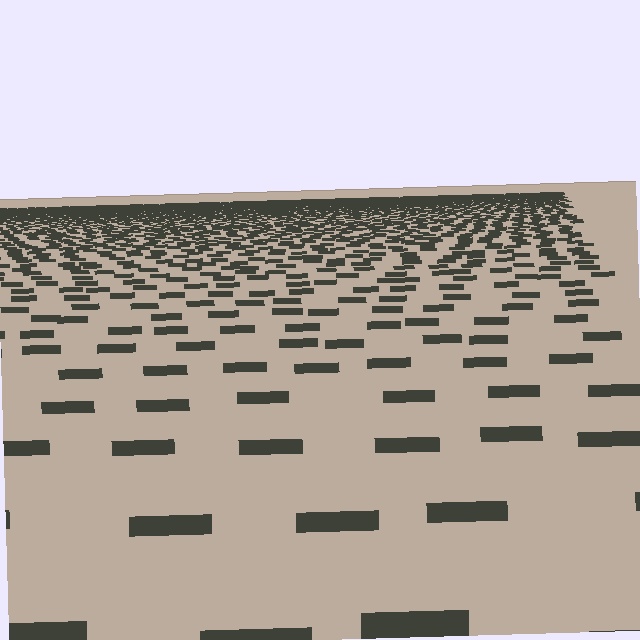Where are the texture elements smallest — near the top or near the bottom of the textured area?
Near the top.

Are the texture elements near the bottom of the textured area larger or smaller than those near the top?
Larger. Near the bottom, elements are closer to the viewer and appear at a bigger on-screen size.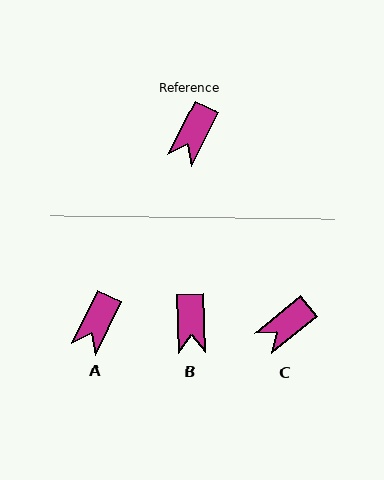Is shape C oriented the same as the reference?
No, it is off by about 24 degrees.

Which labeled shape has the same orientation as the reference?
A.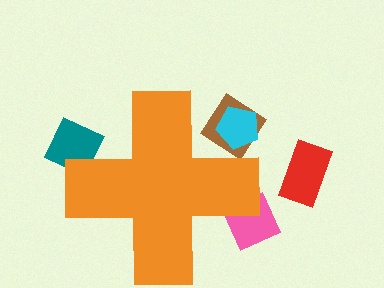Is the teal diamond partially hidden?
Yes, the teal diamond is partially hidden behind the orange cross.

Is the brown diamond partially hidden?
Yes, the brown diamond is partially hidden behind the orange cross.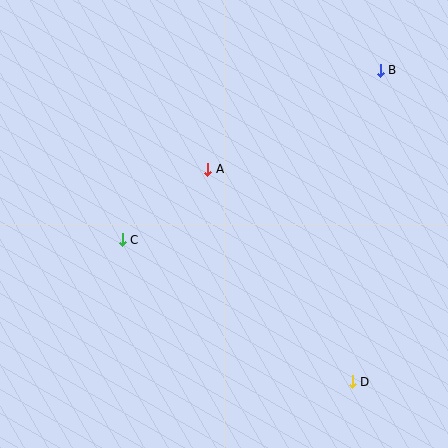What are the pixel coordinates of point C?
Point C is at (122, 240).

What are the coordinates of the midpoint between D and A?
The midpoint between D and A is at (280, 276).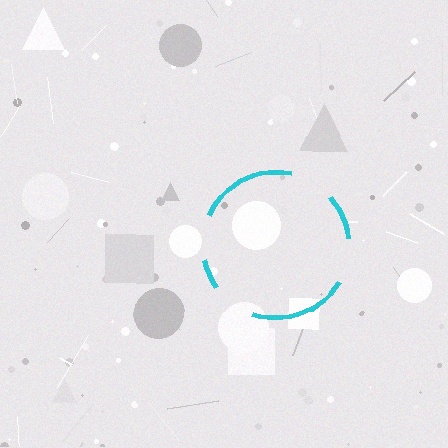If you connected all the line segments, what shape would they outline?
They would outline a circle.